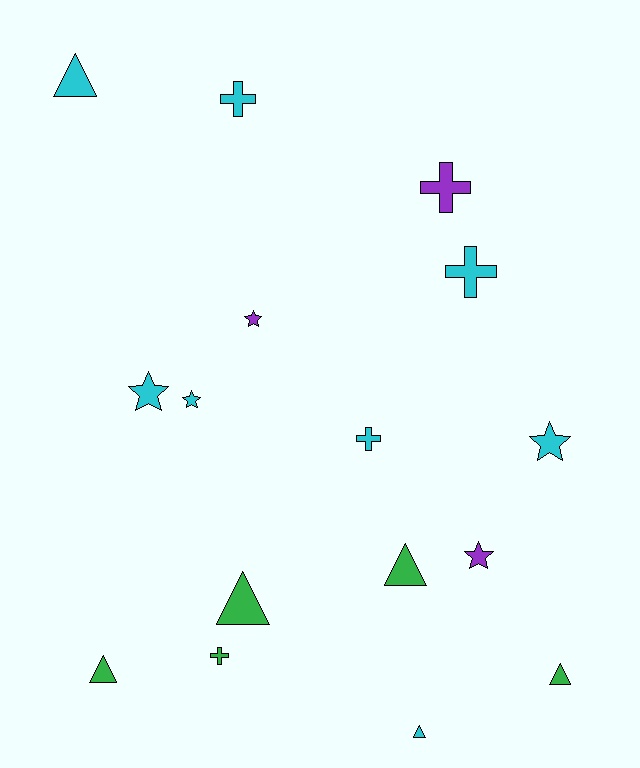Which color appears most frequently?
Cyan, with 8 objects.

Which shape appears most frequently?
Triangle, with 6 objects.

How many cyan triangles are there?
There are 2 cyan triangles.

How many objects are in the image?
There are 16 objects.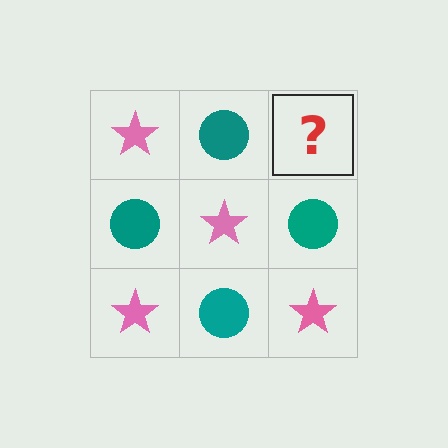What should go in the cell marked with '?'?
The missing cell should contain a pink star.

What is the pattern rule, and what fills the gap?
The rule is that it alternates pink star and teal circle in a checkerboard pattern. The gap should be filled with a pink star.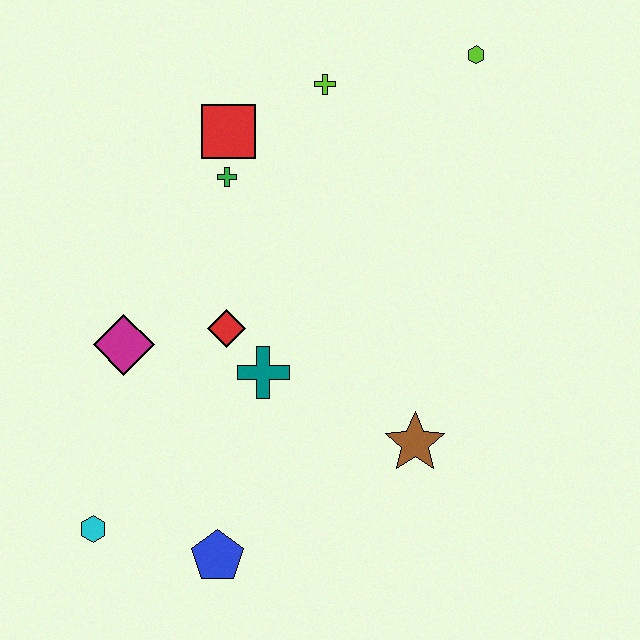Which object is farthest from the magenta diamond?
The lime hexagon is farthest from the magenta diamond.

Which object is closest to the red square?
The green cross is closest to the red square.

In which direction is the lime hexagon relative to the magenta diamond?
The lime hexagon is to the right of the magenta diamond.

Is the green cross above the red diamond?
Yes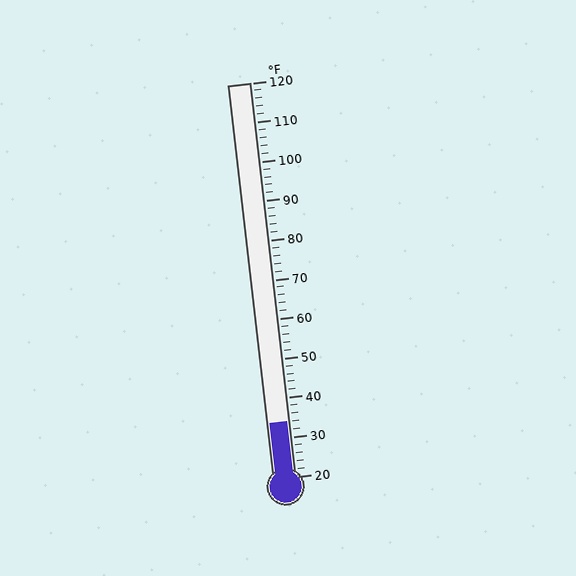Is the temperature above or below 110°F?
The temperature is below 110°F.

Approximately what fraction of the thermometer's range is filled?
The thermometer is filled to approximately 15% of its range.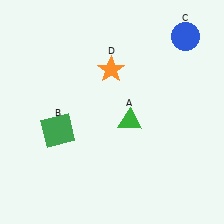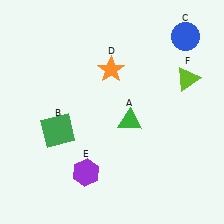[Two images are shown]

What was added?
A purple hexagon (E), a lime triangle (F) were added in Image 2.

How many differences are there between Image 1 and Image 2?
There are 2 differences between the two images.